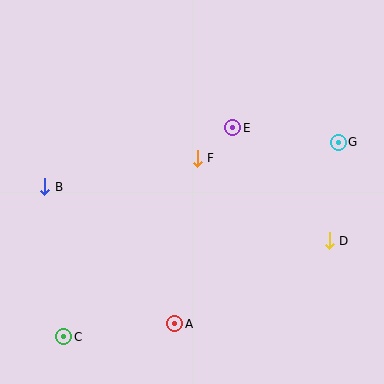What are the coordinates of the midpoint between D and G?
The midpoint between D and G is at (334, 192).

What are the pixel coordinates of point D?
Point D is at (329, 241).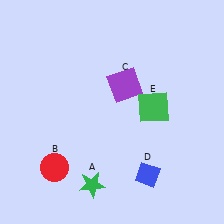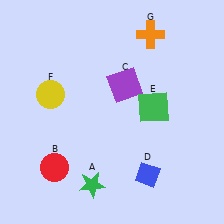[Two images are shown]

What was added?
A yellow circle (F), an orange cross (G) were added in Image 2.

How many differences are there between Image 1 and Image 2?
There are 2 differences between the two images.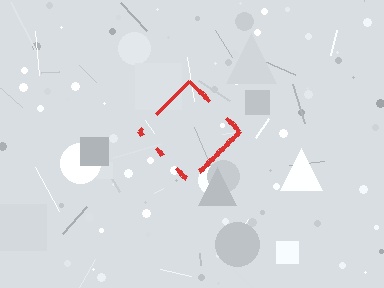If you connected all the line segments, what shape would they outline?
They would outline a diamond.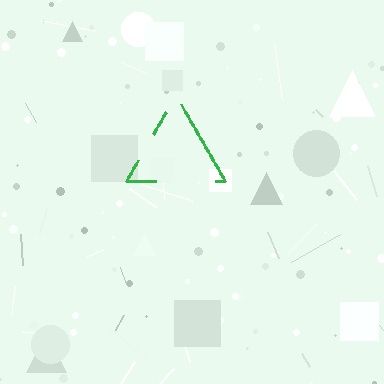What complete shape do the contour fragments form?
The contour fragments form a triangle.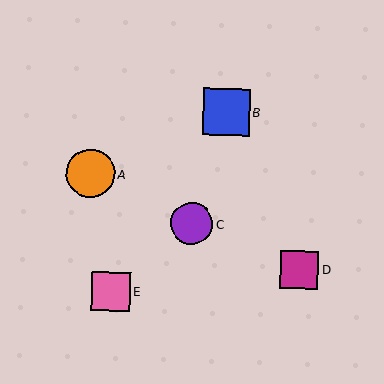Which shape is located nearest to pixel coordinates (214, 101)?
The blue square (labeled B) at (226, 112) is nearest to that location.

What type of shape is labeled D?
Shape D is a magenta square.